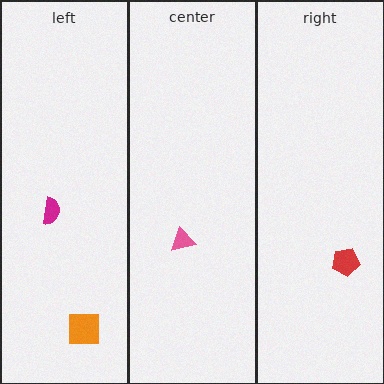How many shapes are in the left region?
2.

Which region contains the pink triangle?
The center region.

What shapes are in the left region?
The orange square, the magenta semicircle.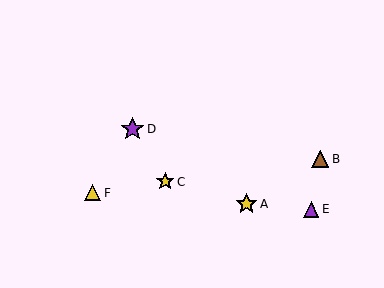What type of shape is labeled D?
Shape D is a purple star.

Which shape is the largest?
The purple star (labeled D) is the largest.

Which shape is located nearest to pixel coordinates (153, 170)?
The yellow star (labeled C) at (165, 182) is nearest to that location.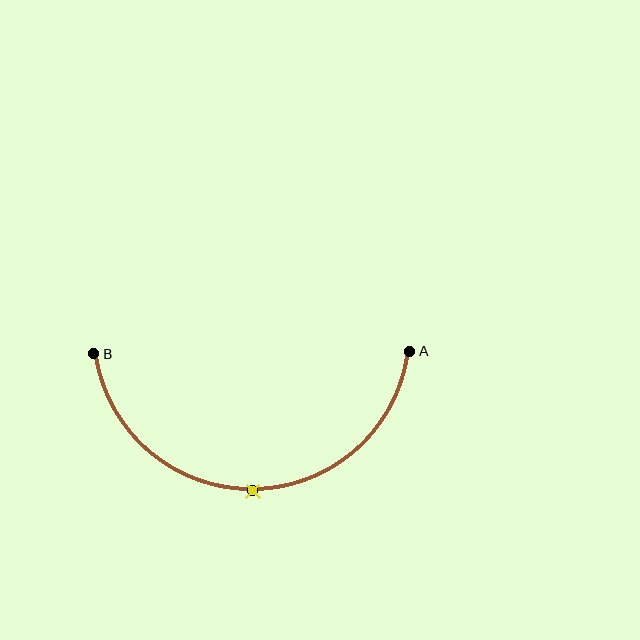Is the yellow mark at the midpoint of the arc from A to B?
Yes. The yellow mark lies on the arc at equal arc-length from both A and B — it is the arc midpoint.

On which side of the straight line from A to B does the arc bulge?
The arc bulges below the straight line connecting A and B.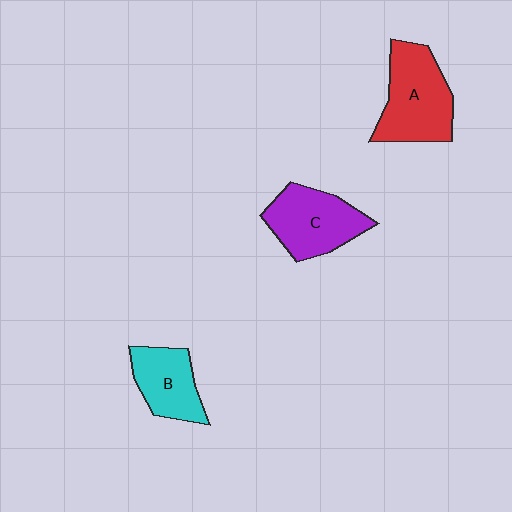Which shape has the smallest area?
Shape B (cyan).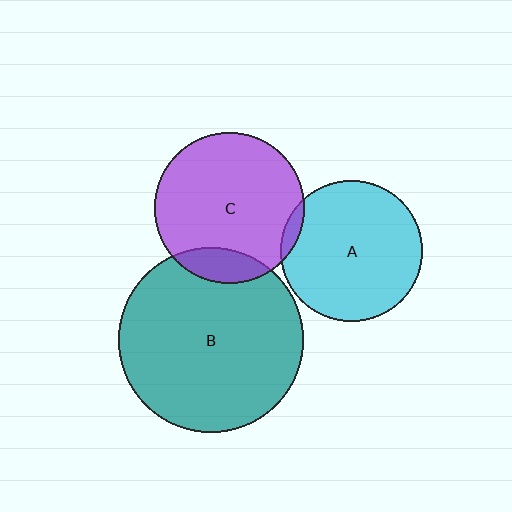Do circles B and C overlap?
Yes.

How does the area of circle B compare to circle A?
Approximately 1.7 times.